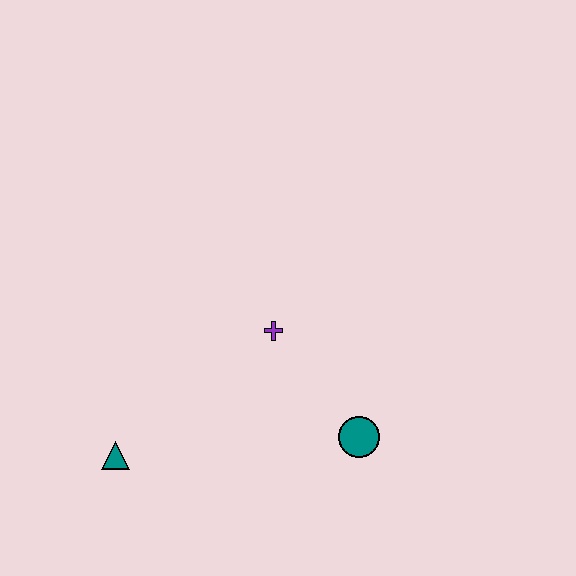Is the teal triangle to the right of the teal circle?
No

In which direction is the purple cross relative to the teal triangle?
The purple cross is to the right of the teal triangle.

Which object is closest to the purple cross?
The teal circle is closest to the purple cross.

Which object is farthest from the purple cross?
The teal triangle is farthest from the purple cross.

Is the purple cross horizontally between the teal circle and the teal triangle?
Yes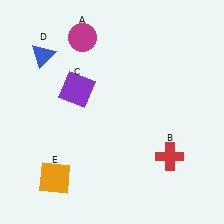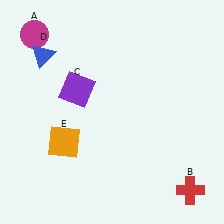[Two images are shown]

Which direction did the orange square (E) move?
The orange square (E) moved up.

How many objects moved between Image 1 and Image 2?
3 objects moved between the two images.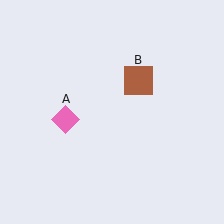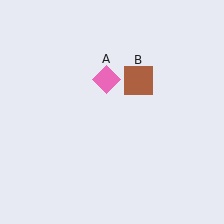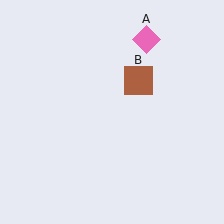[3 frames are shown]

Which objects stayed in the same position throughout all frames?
Brown square (object B) remained stationary.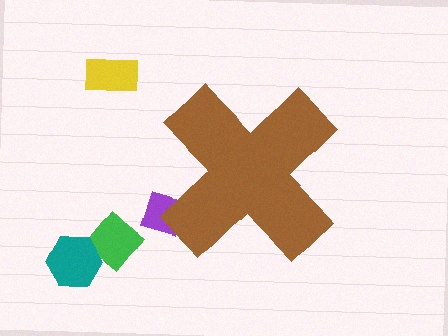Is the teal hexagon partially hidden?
No, the teal hexagon is fully visible.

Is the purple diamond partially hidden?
Yes, the purple diamond is partially hidden behind the brown cross.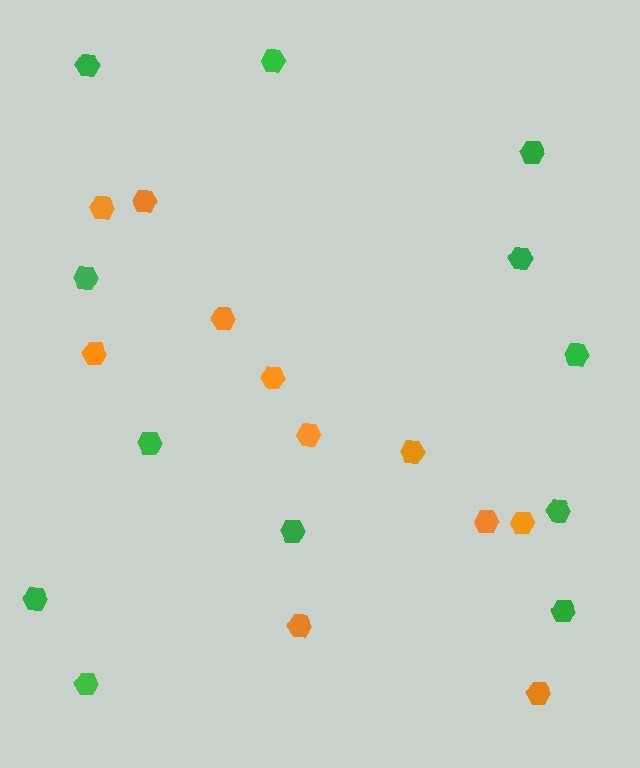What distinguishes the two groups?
There are 2 groups: one group of green hexagons (12) and one group of orange hexagons (11).